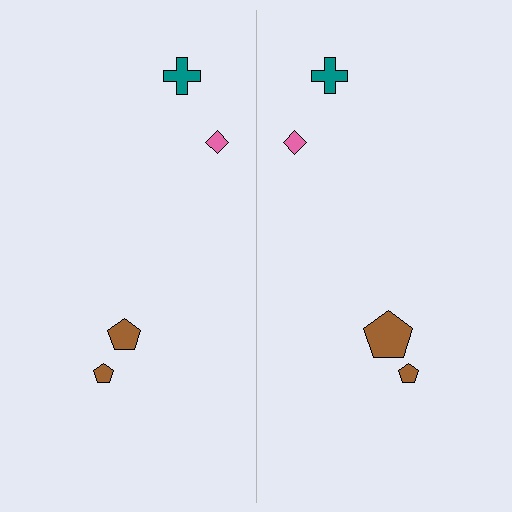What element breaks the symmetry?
The brown pentagon on the right side has a different size than its mirror counterpart.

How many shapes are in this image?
There are 8 shapes in this image.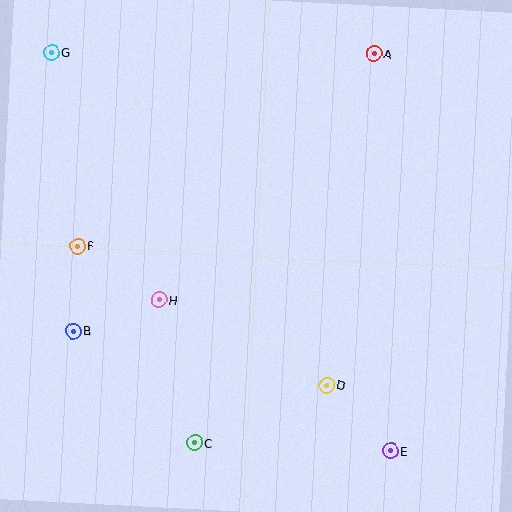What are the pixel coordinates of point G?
Point G is at (52, 52).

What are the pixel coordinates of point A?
Point A is at (374, 53).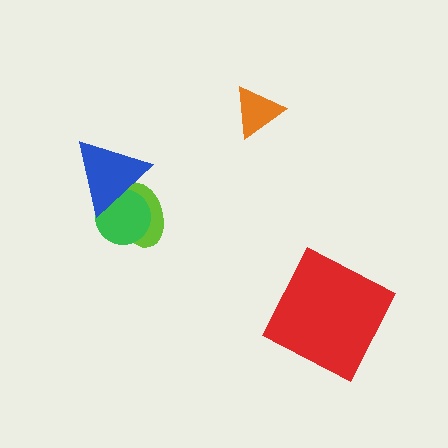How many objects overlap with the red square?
0 objects overlap with the red square.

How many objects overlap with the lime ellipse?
2 objects overlap with the lime ellipse.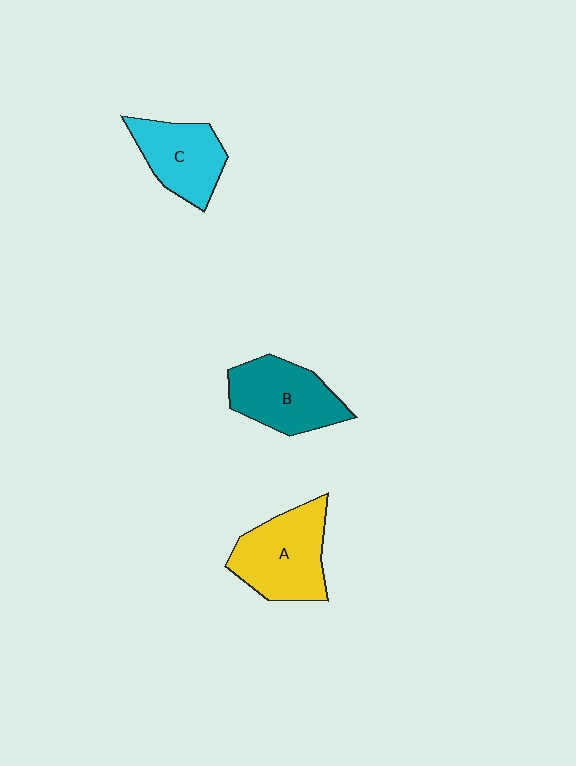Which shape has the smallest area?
Shape C (cyan).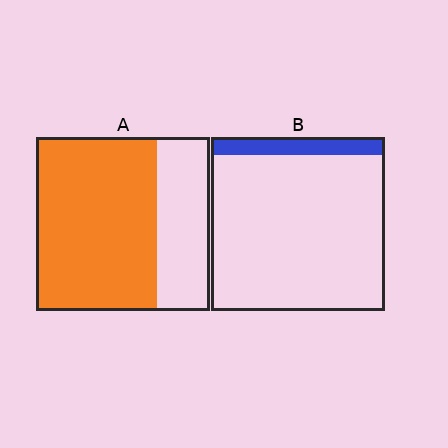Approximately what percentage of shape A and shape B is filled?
A is approximately 70% and B is approximately 10%.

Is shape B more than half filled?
No.